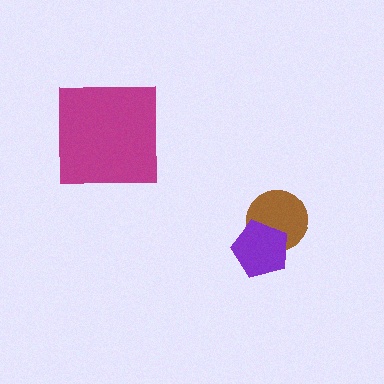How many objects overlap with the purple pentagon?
1 object overlaps with the purple pentagon.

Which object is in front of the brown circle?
The purple pentagon is in front of the brown circle.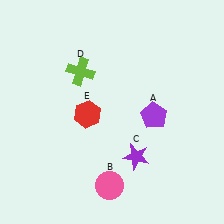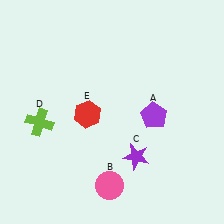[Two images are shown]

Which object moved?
The lime cross (D) moved down.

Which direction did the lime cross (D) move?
The lime cross (D) moved down.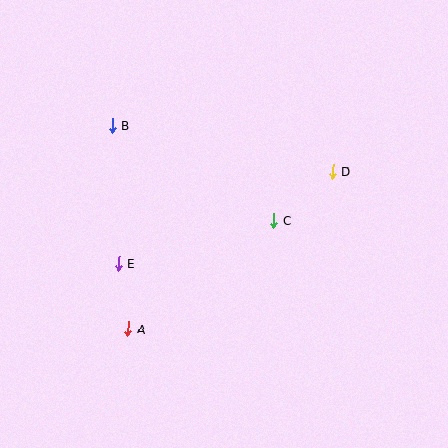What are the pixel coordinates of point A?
Point A is at (128, 329).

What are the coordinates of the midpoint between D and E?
The midpoint between D and E is at (226, 218).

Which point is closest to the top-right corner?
Point D is closest to the top-right corner.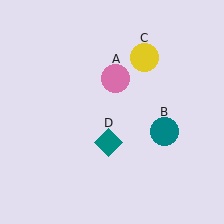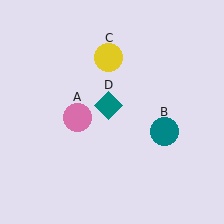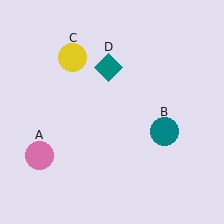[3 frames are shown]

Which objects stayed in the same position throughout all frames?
Teal circle (object B) remained stationary.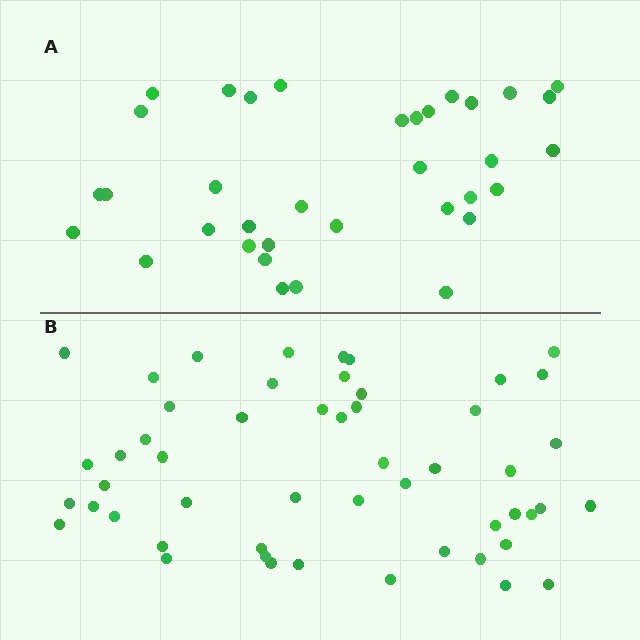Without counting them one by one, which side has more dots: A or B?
Region B (the bottom region) has more dots.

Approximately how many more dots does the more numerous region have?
Region B has approximately 15 more dots than region A.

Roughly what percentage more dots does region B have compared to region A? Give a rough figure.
About 50% more.